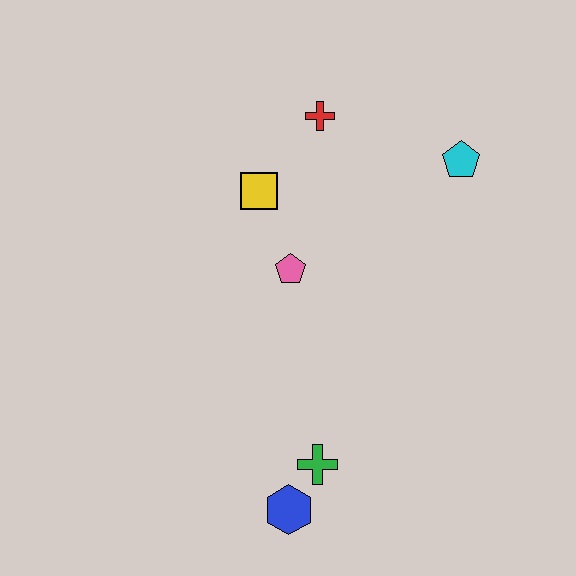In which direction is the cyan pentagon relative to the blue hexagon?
The cyan pentagon is above the blue hexagon.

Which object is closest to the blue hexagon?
The green cross is closest to the blue hexagon.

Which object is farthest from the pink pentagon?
The blue hexagon is farthest from the pink pentagon.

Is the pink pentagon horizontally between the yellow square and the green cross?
Yes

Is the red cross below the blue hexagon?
No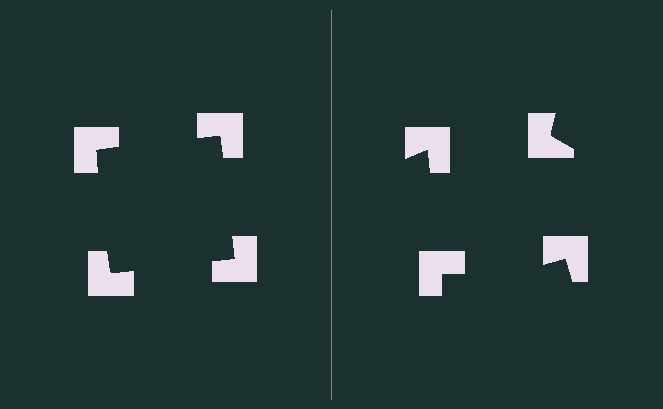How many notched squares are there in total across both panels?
8 — 4 on each side.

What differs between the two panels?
The notched squares are positioned identically on both sides; only the wedge orientations differ. On the left they align to a square; on the right they are misaligned.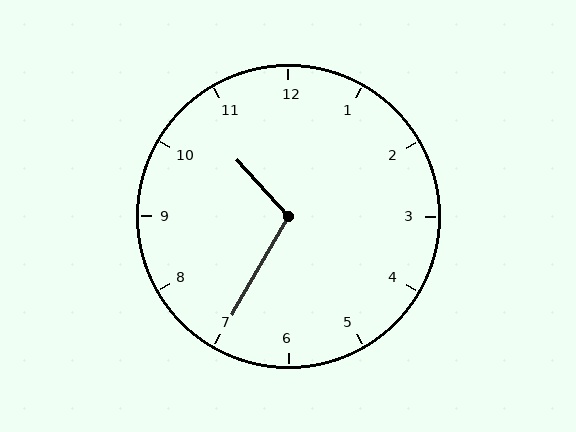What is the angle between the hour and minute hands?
Approximately 108 degrees.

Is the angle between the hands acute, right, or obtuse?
It is obtuse.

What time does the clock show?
10:35.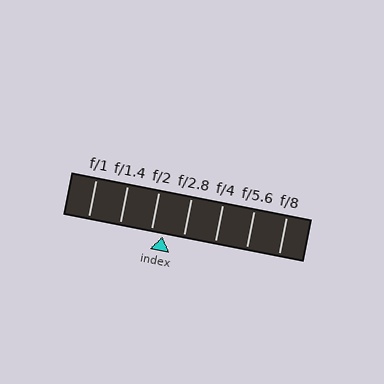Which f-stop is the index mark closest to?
The index mark is closest to f/2.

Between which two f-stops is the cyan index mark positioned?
The index mark is between f/2 and f/2.8.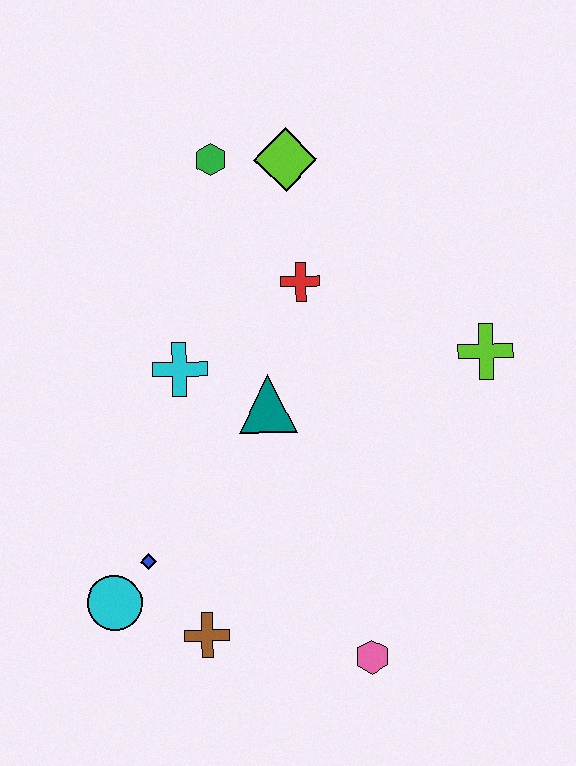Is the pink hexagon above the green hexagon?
No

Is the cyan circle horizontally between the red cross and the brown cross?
No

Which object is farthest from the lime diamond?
The pink hexagon is farthest from the lime diamond.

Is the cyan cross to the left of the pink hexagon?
Yes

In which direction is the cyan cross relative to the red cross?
The cyan cross is to the left of the red cross.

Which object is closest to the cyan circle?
The blue diamond is closest to the cyan circle.